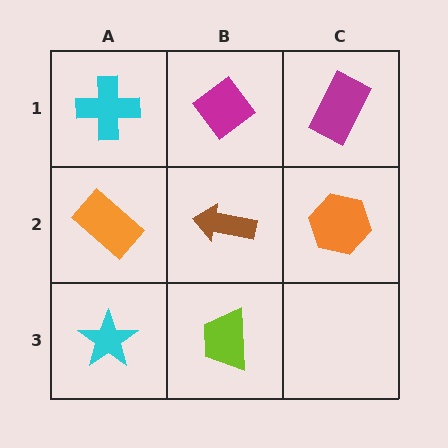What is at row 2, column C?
An orange hexagon.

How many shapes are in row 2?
3 shapes.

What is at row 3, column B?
A lime trapezoid.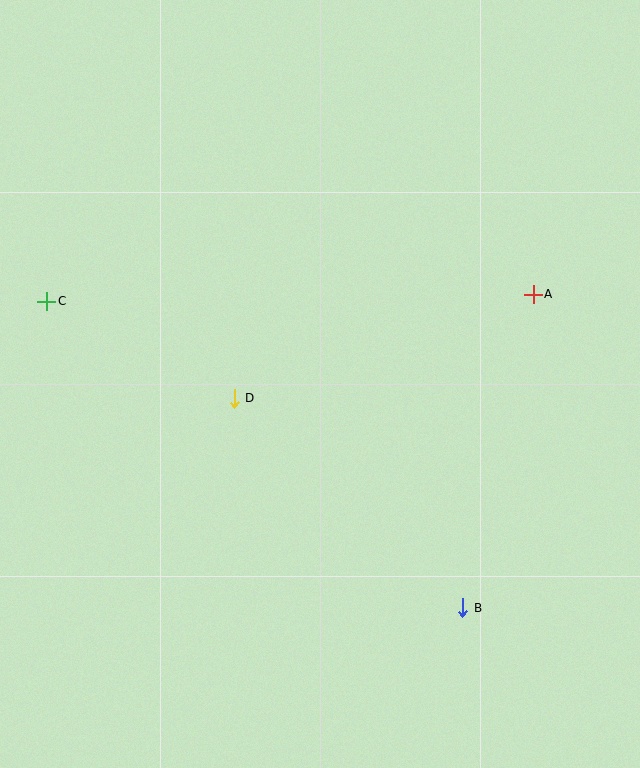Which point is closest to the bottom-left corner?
Point D is closest to the bottom-left corner.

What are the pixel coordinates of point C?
Point C is at (47, 301).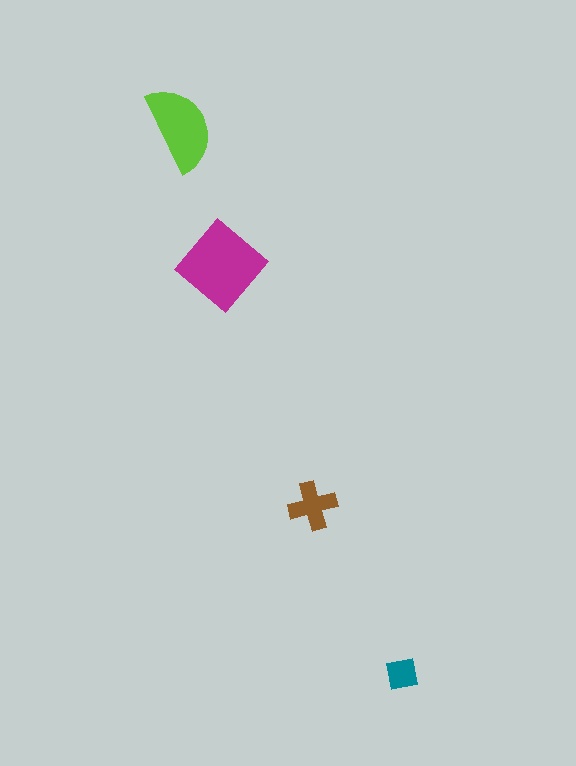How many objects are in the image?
There are 4 objects in the image.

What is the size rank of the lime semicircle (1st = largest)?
2nd.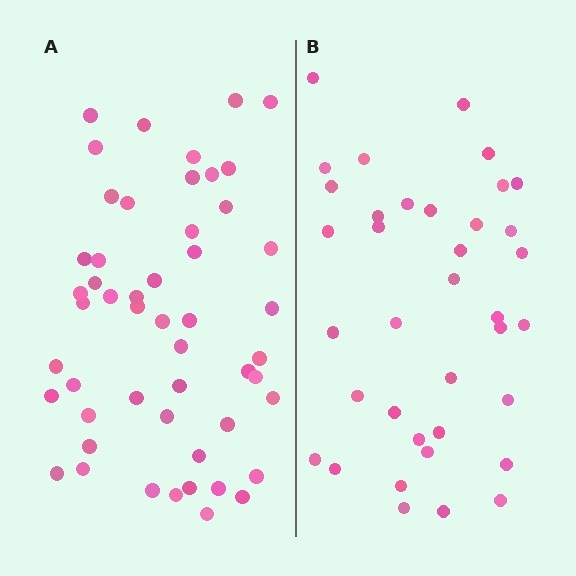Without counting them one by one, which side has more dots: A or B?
Region A (the left region) has more dots.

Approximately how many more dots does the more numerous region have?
Region A has approximately 15 more dots than region B.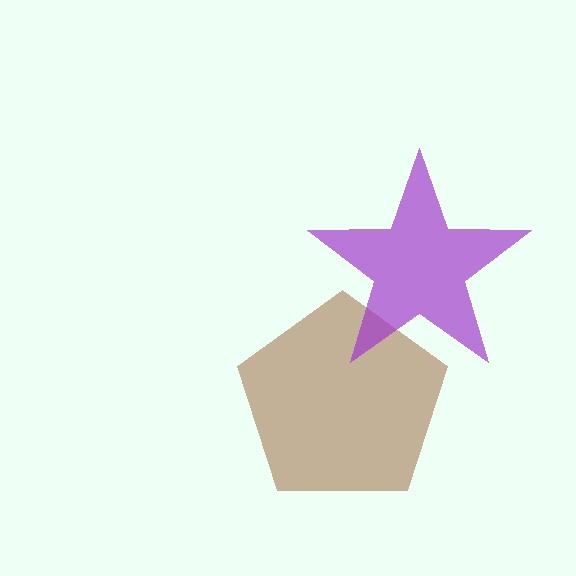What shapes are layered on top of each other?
The layered shapes are: a brown pentagon, a purple star.